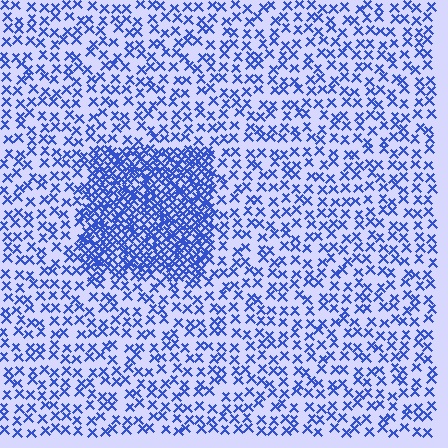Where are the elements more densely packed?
The elements are more densely packed inside the rectangle boundary.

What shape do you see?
I see a rectangle.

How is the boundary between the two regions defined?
The boundary is defined by a change in element density (approximately 2.7x ratio). All elements are the same color, size, and shape.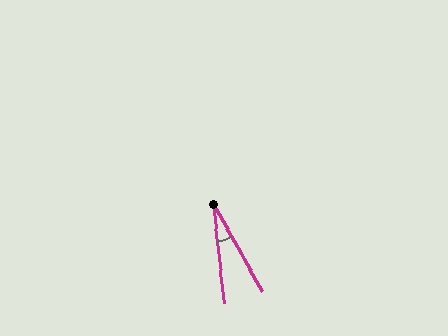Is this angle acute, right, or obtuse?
It is acute.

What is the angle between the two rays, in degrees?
Approximately 23 degrees.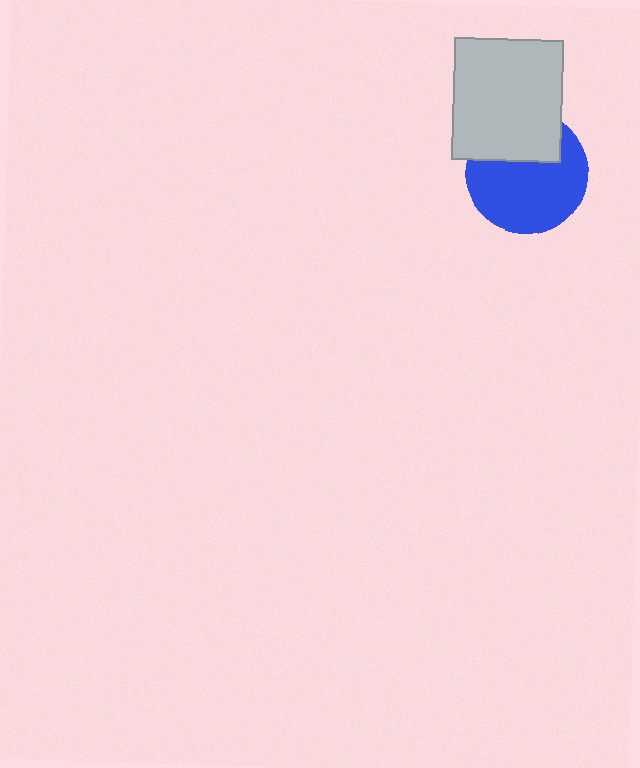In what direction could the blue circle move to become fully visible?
The blue circle could move down. That would shift it out from behind the light gray rectangle entirely.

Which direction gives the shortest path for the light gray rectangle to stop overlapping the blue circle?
Moving up gives the shortest separation.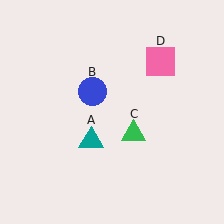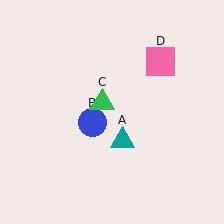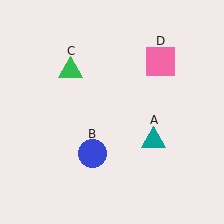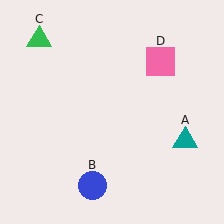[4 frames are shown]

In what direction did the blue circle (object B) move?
The blue circle (object B) moved down.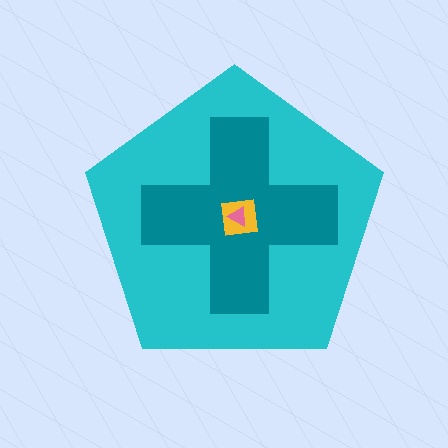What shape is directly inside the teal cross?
The yellow square.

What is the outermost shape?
The cyan pentagon.